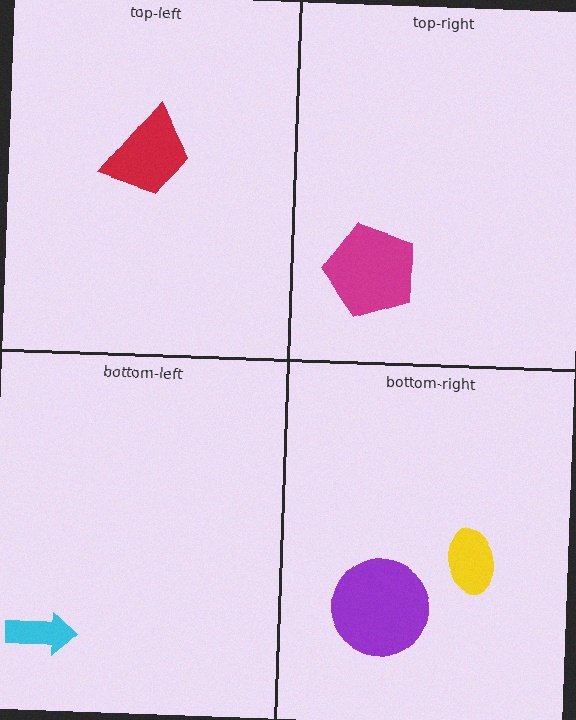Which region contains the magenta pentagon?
The top-right region.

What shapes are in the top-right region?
The magenta pentagon.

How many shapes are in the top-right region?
1.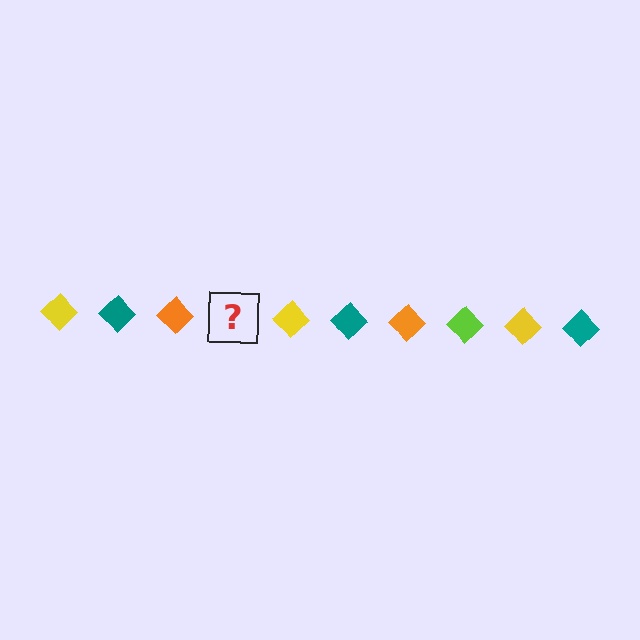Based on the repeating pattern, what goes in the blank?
The blank should be a lime diamond.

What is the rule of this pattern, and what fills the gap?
The rule is that the pattern cycles through yellow, teal, orange, lime diamonds. The gap should be filled with a lime diamond.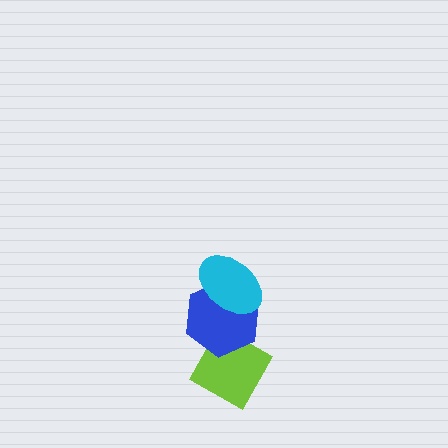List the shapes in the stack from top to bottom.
From top to bottom: the cyan ellipse, the blue hexagon, the lime diamond.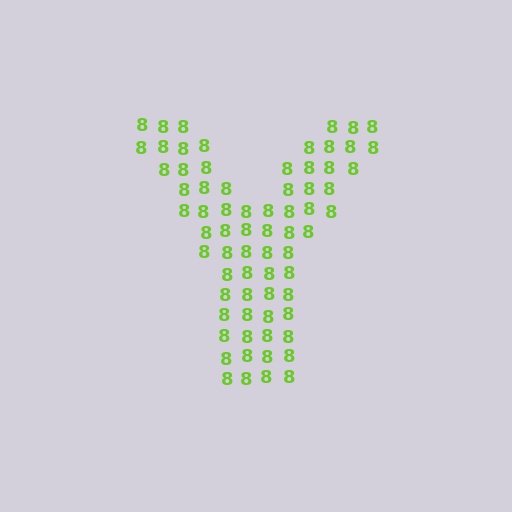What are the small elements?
The small elements are digit 8's.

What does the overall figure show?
The overall figure shows the letter Y.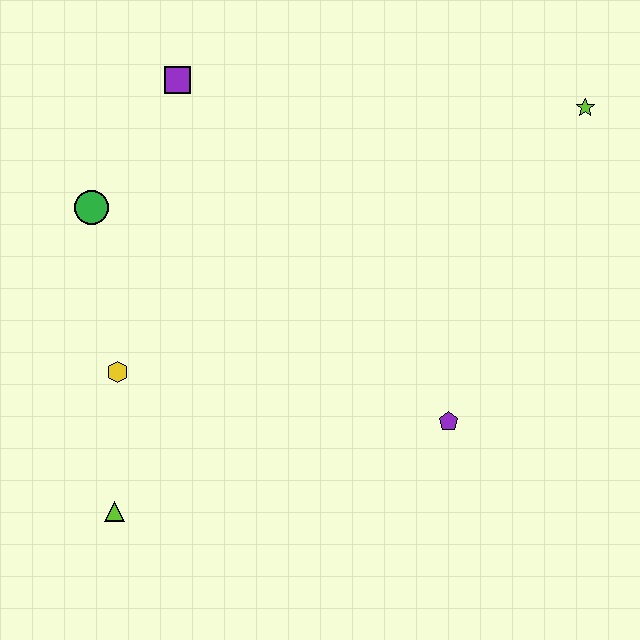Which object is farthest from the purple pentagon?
The purple square is farthest from the purple pentagon.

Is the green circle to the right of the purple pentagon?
No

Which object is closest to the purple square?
The green circle is closest to the purple square.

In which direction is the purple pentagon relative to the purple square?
The purple pentagon is below the purple square.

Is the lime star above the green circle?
Yes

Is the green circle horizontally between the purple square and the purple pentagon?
No